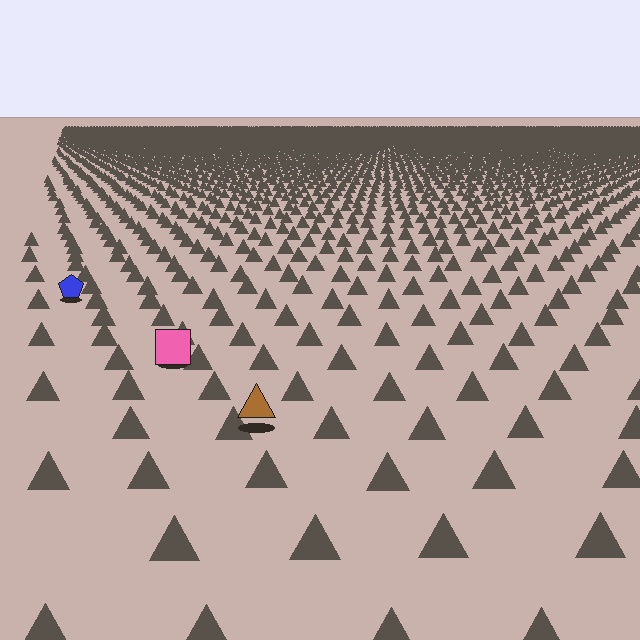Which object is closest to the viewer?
The brown triangle is closest. The texture marks near it are larger and more spread out.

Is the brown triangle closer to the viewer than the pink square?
Yes. The brown triangle is closer — you can tell from the texture gradient: the ground texture is coarser near it.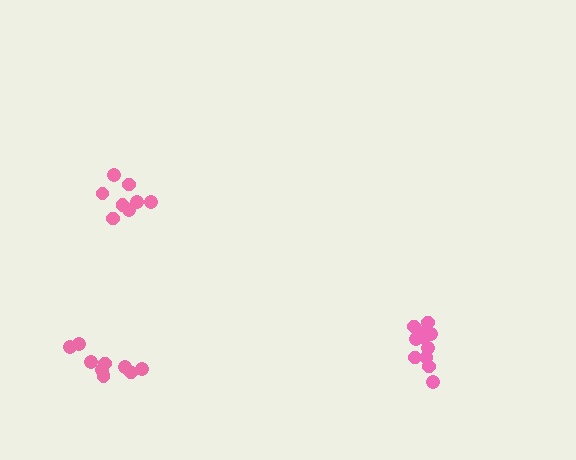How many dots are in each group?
Group 1: 8 dots, Group 2: 9 dots, Group 3: 13 dots (30 total).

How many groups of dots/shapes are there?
There are 3 groups.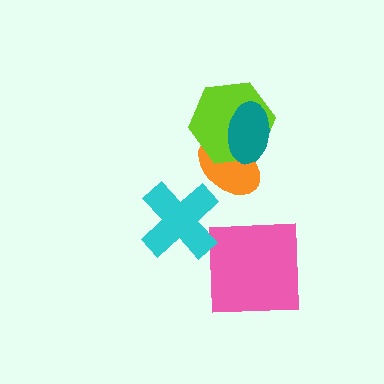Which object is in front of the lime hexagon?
The teal ellipse is in front of the lime hexagon.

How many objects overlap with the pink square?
0 objects overlap with the pink square.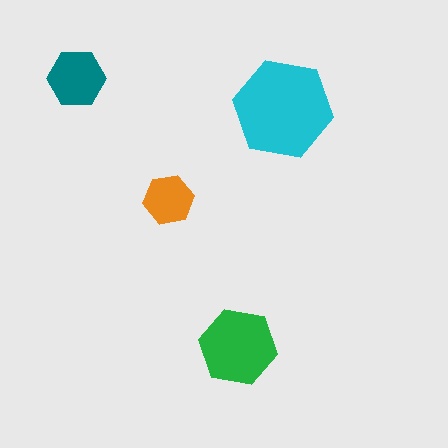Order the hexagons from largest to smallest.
the cyan one, the green one, the teal one, the orange one.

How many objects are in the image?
There are 4 objects in the image.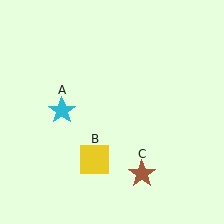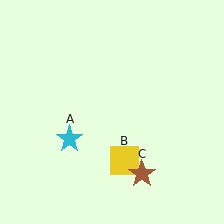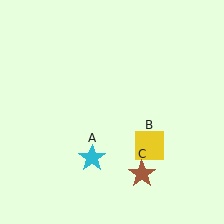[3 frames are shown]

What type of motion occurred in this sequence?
The cyan star (object A), yellow square (object B) rotated counterclockwise around the center of the scene.